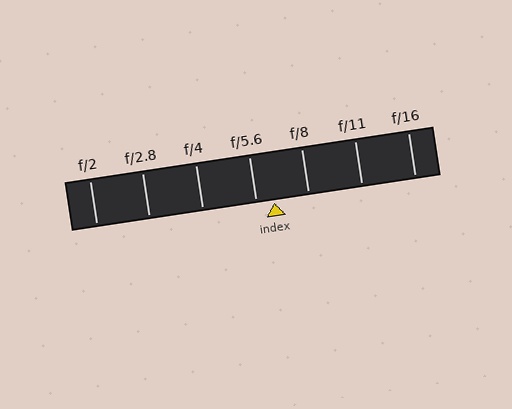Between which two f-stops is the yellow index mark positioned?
The index mark is between f/5.6 and f/8.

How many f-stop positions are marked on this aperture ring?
There are 7 f-stop positions marked.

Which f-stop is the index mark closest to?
The index mark is closest to f/5.6.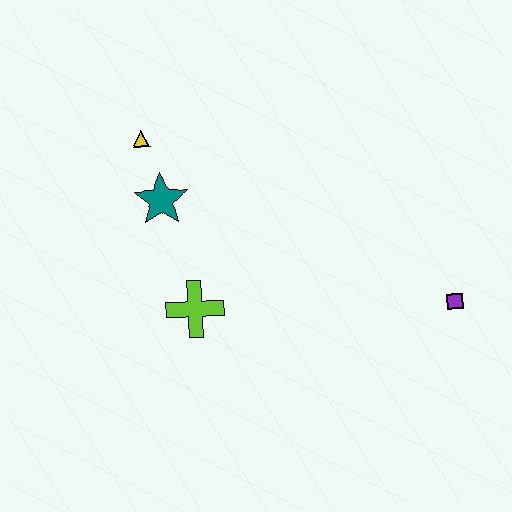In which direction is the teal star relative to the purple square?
The teal star is to the left of the purple square.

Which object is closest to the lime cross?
The teal star is closest to the lime cross.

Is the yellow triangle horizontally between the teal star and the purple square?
No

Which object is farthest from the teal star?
The purple square is farthest from the teal star.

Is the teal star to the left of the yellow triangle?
No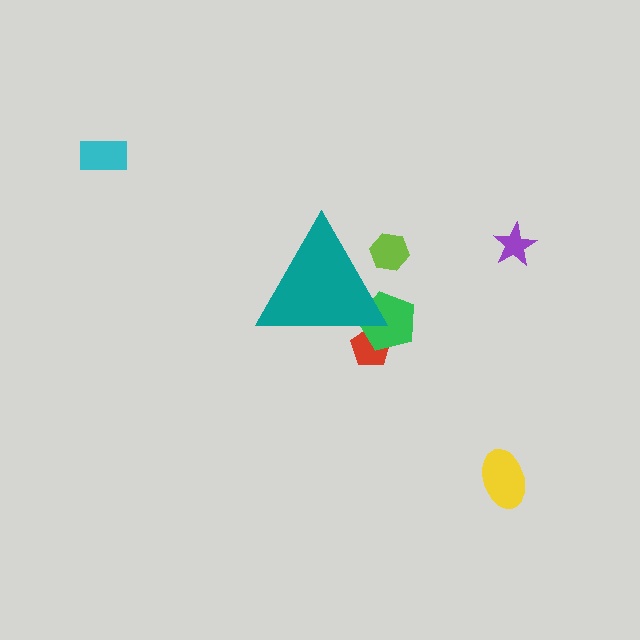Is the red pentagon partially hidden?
Yes, the red pentagon is partially hidden behind the teal triangle.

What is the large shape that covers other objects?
A teal triangle.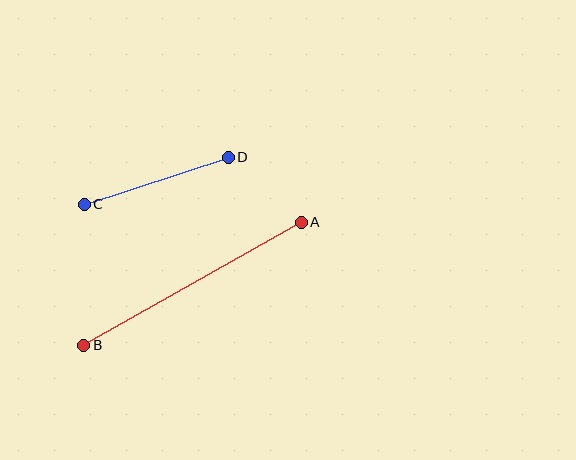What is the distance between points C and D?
The distance is approximately 151 pixels.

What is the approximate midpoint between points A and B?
The midpoint is at approximately (192, 284) pixels.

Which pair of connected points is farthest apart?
Points A and B are farthest apart.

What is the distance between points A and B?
The distance is approximately 250 pixels.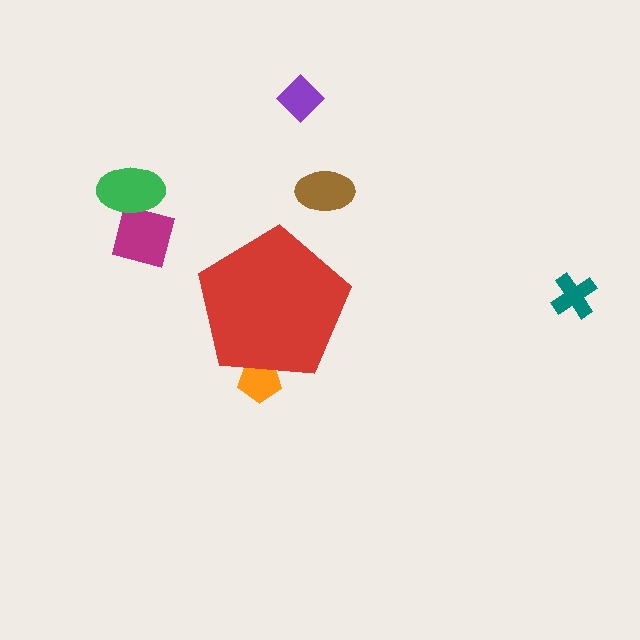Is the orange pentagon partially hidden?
Yes, the orange pentagon is partially hidden behind the red pentagon.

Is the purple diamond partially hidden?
No, the purple diamond is fully visible.